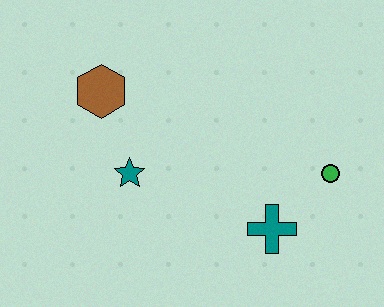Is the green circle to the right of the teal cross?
Yes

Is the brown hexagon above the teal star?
Yes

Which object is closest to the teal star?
The brown hexagon is closest to the teal star.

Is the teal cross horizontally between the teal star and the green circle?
Yes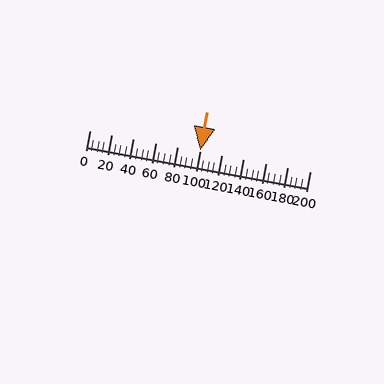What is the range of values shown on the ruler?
The ruler shows values from 0 to 200.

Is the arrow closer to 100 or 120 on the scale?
The arrow is closer to 100.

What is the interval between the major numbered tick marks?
The major tick marks are spaced 20 units apart.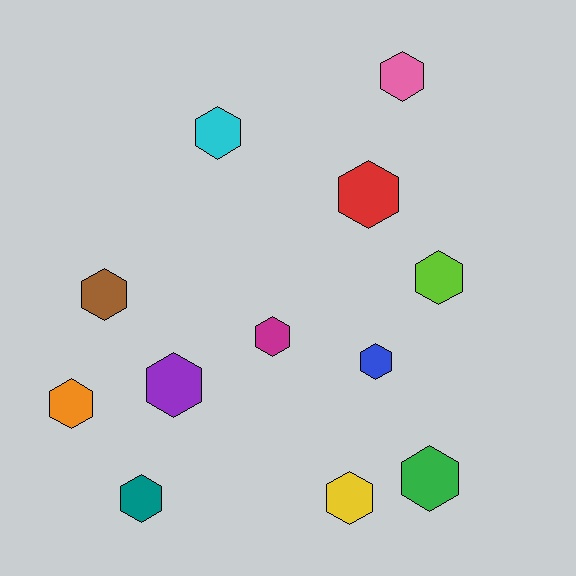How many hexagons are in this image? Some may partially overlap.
There are 12 hexagons.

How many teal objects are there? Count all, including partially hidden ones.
There is 1 teal object.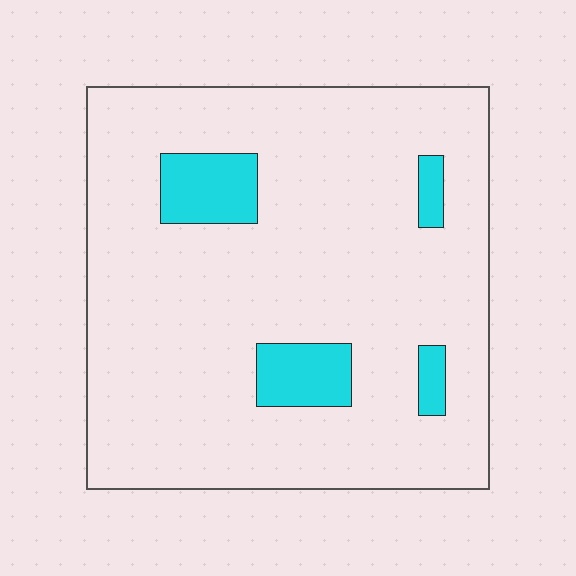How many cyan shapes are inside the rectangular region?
4.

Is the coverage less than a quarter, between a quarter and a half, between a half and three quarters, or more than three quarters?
Less than a quarter.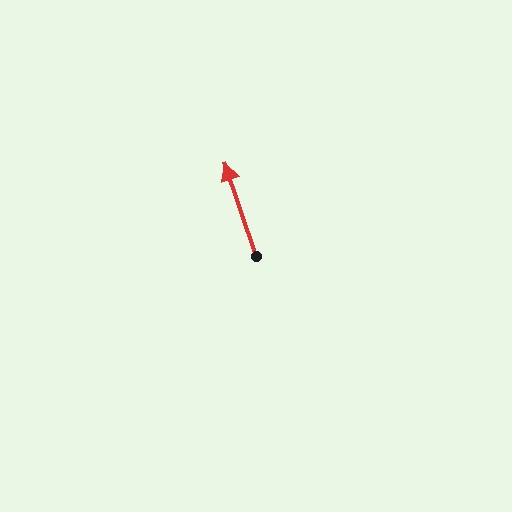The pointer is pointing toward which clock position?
Roughly 11 o'clock.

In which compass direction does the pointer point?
North.